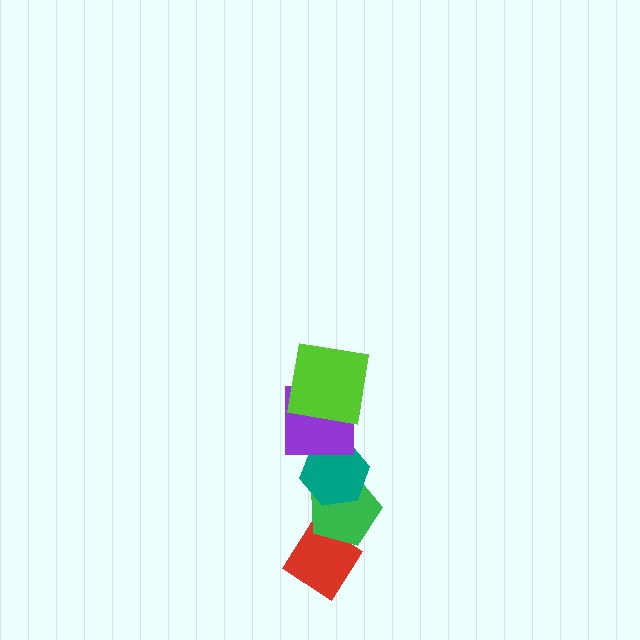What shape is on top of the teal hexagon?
The purple square is on top of the teal hexagon.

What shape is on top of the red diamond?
The green pentagon is on top of the red diamond.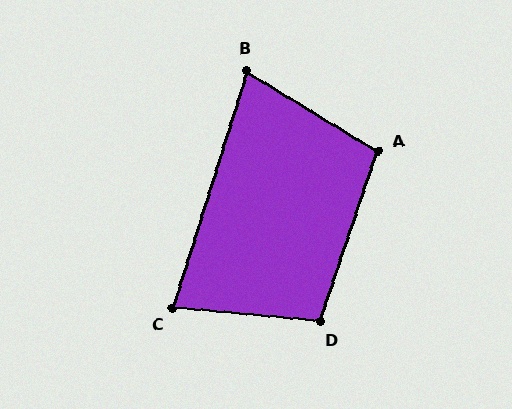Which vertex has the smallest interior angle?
B, at approximately 76 degrees.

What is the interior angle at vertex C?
Approximately 78 degrees (acute).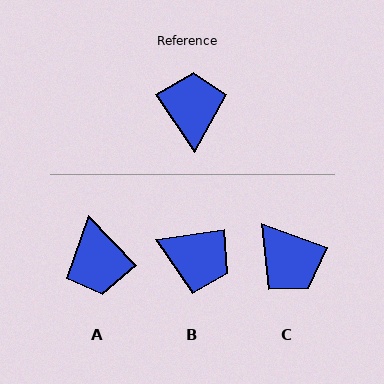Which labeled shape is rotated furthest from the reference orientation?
A, about 170 degrees away.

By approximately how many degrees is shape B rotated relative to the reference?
Approximately 116 degrees clockwise.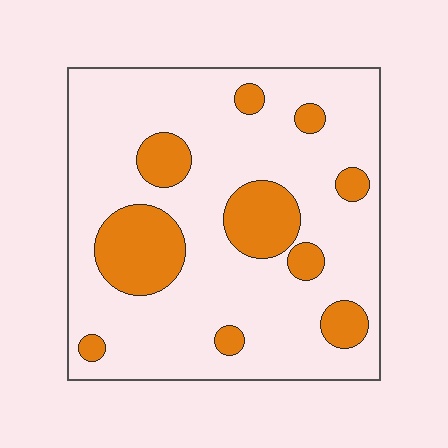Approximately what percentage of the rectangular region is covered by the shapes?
Approximately 20%.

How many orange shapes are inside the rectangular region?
10.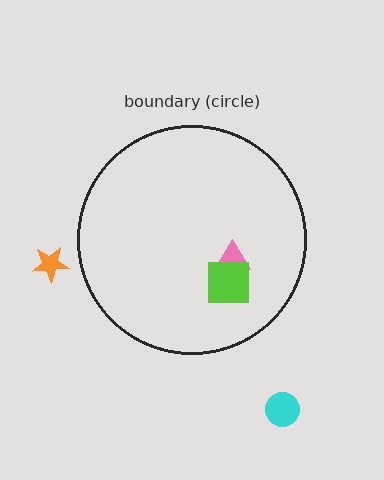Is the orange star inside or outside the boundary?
Outside.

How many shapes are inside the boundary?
2 inside, 2 outside.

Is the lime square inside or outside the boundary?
Inside.